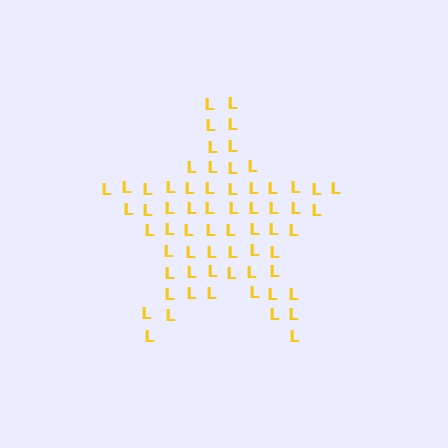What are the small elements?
The small elements are letter L's.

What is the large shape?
The large shape is a star.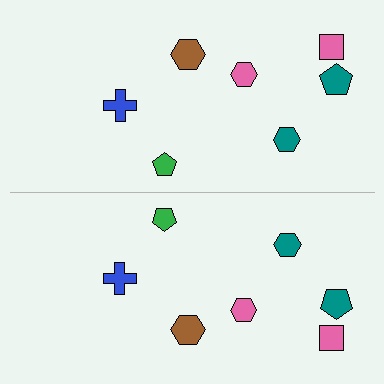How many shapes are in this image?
There are 14 shapes in this image.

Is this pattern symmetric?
Yes, this pattern has bilateral (reflection) symmetry.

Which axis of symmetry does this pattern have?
The pattern has a horizontal axis of symmetry running through the center of the image.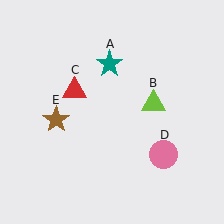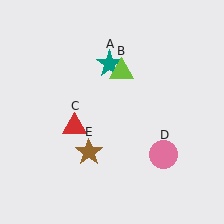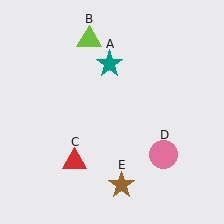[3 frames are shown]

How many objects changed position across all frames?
3 objects changed position: lime triangle (object B), red triangle (object C), brown star (object E).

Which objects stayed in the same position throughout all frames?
Teal star (object A) and pink circle (object D) remained stationary.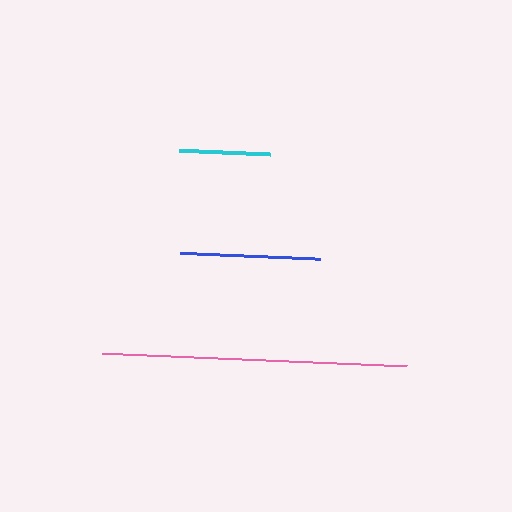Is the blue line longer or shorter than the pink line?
The pink line is longer than the blue line.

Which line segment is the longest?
The pink line is the longest at approximately 304 pixels.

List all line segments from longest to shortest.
From longest to shortest: pink, blue, cyan.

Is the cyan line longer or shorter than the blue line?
The blue line is longer than the cyan line.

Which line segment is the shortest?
The cyan line is the shortest at approximately 91 pixels.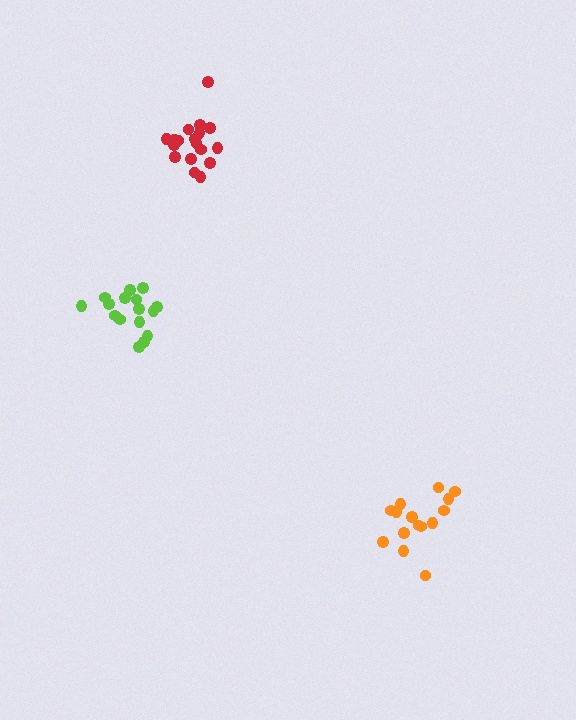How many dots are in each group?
Group 1: 16 dots, Group 2: 15 dots, Group 3: 18 dots (49 total).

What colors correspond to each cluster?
The clusters are colored: lime, orange, red.